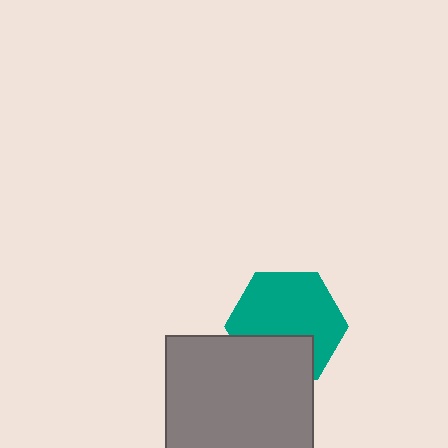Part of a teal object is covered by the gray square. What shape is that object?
It is a hexagon.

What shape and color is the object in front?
The object in front is a gray square.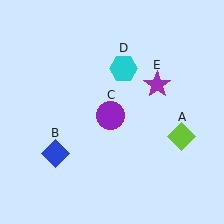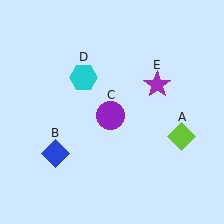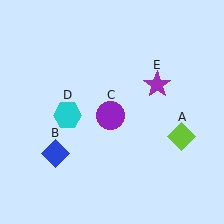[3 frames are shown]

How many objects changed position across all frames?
1 object changed position: cyan hexagon (object D).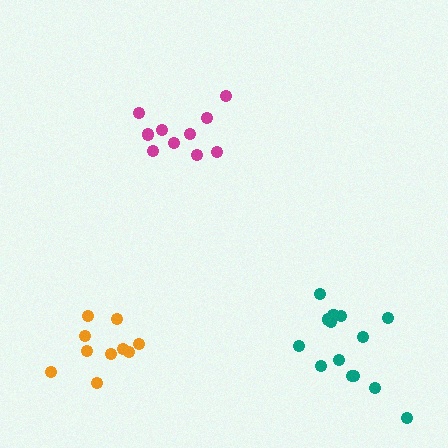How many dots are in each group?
Group 1: 10 dots, Group 2: 10 dots, Group 3: 14 dots (34 total).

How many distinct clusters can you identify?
There are 3 distinct clusters.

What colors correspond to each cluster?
The clusters are colored: orange, magenta, teal.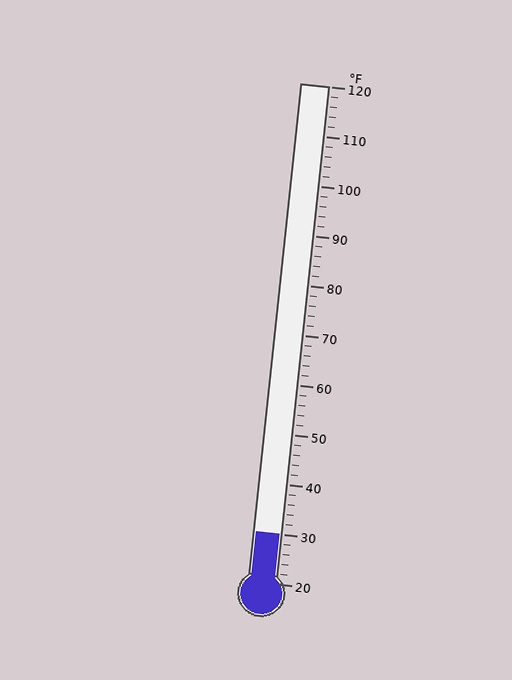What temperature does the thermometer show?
The thermometer shows approximately 30°F.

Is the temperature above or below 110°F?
The temperature is below 110°F.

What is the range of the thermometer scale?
The thermometer scale ranges from 20°F to 120°F.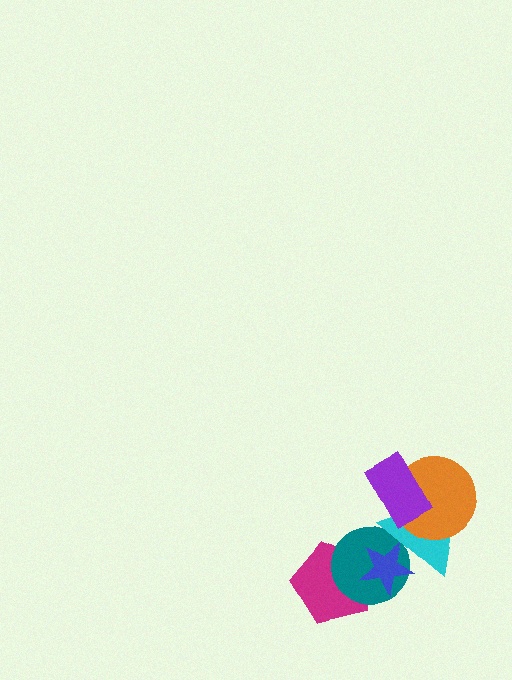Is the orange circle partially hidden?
Yes, it is partially covered by another shape.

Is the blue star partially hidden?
Yes, it is partially covered by another shape.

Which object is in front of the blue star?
The cyan triangle is in front of the blue star.